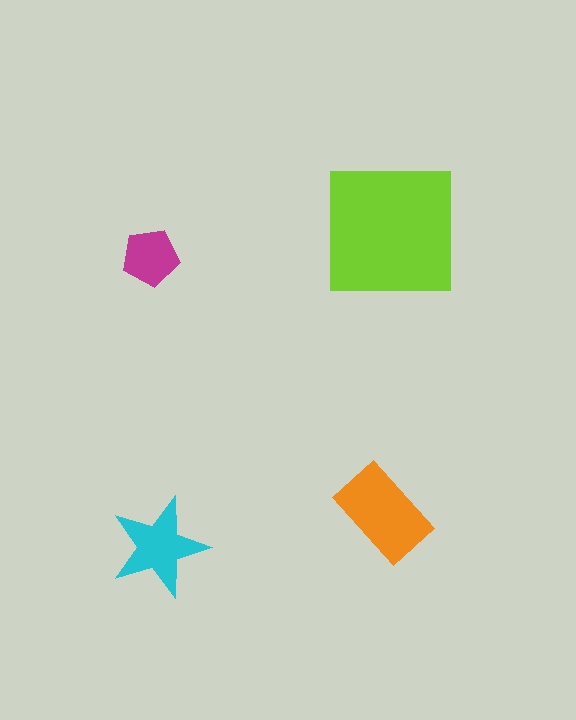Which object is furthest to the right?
The lime square is rightmost.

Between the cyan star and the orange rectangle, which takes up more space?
The orange rectangle.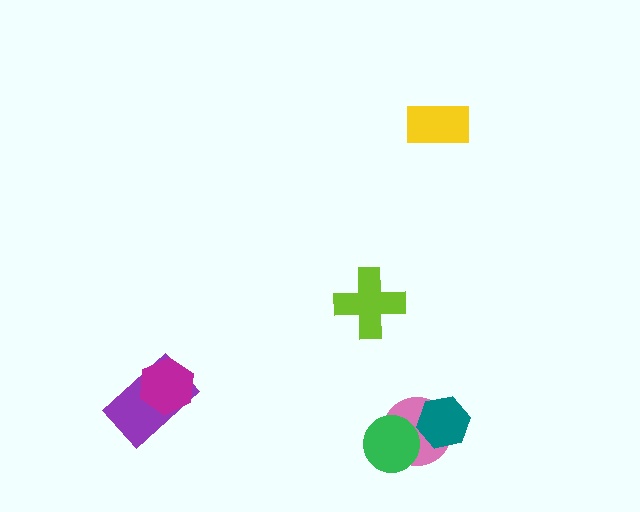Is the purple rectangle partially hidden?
Yes, it is partially covered by another shape.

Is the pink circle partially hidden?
Yes, it is partially covered by another shape.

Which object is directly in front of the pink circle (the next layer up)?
The teal hexagon is directly in front of the pink circle.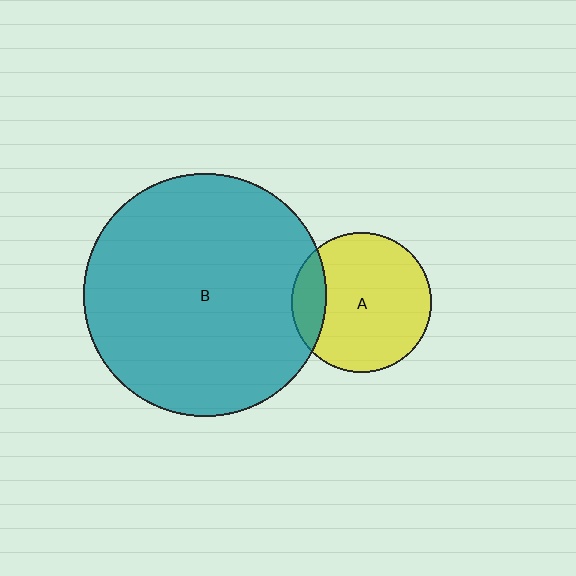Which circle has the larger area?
Circle B (teal).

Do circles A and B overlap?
Yes.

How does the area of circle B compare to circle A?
Approximately 3.0 times.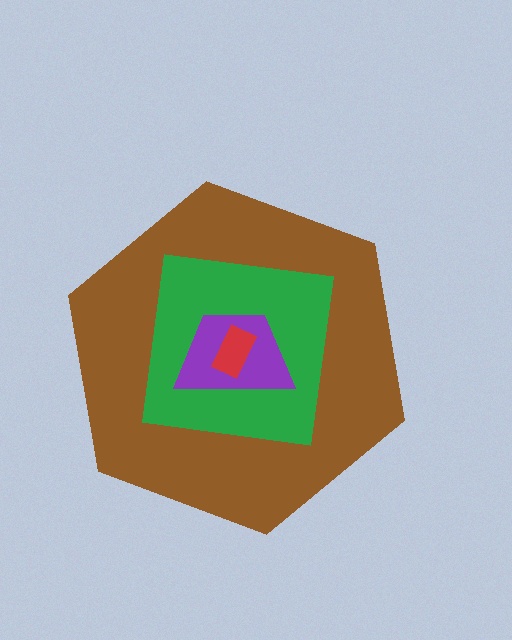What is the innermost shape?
The red rectangle.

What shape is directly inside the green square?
The purple trapezoid.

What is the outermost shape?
The brown hexagon.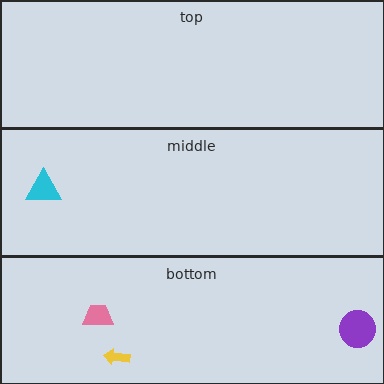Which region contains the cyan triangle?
The middle region.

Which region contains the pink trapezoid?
The bottom region.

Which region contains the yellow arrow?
The bottom region.